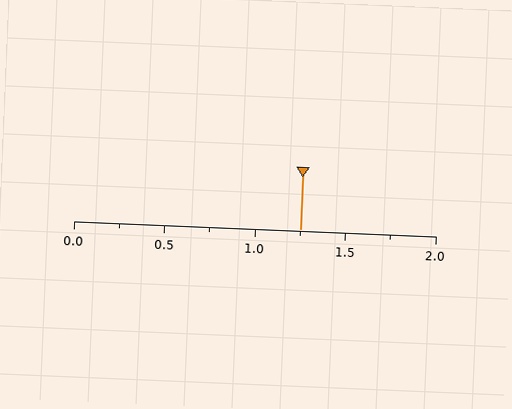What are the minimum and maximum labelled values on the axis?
The axis runs from 0.0 to 2.0.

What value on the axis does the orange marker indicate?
The marker indicates approximately 1.25.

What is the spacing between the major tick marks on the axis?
The major ticks are spaced 0.5 apart.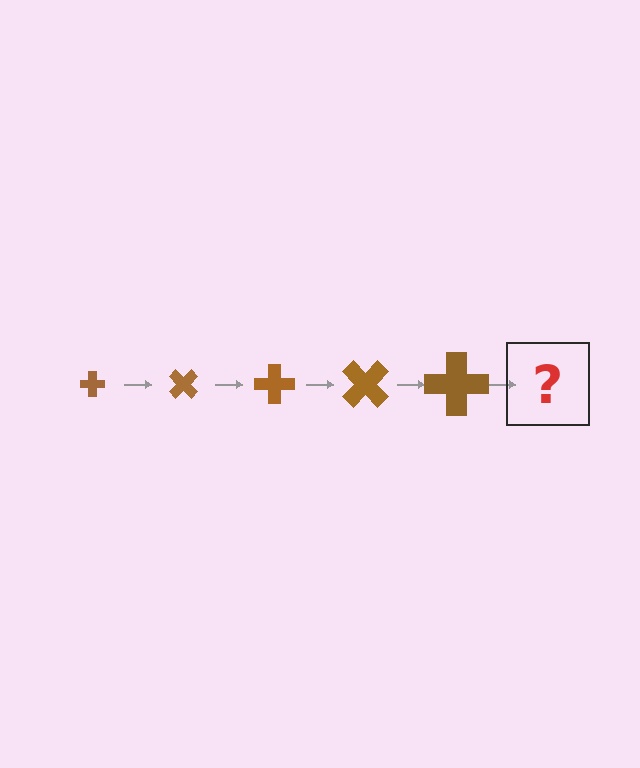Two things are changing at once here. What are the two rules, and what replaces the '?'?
The two rules are that the cross grows larger each step and it rotates 45 degrees each step. The '?' should be a cross, larger than the previous one and rotated 225 degrees from the start.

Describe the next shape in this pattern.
It should be a cross, larger than the previous one and rotated 225 degrees from the start.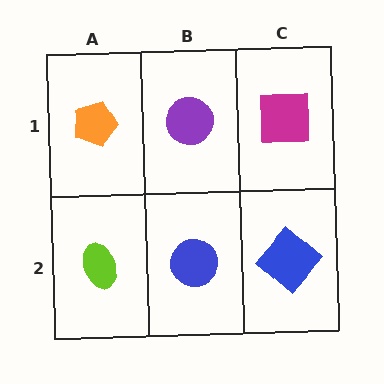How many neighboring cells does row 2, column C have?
2.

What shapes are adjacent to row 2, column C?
A magenta square (row 1, column C), a blue circle (row 2, column B).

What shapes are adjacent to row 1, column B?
A blue circle (row 2, column B), an orange pentagon (row 1, column A), a magenta square (row 1, column C).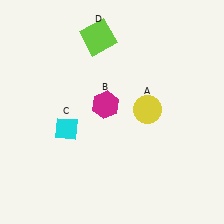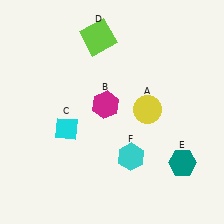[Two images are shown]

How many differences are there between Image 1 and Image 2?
There are 2 differences between the two images.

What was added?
A teal hexagon (E), a cyan hexagon (F) were added in Image 2.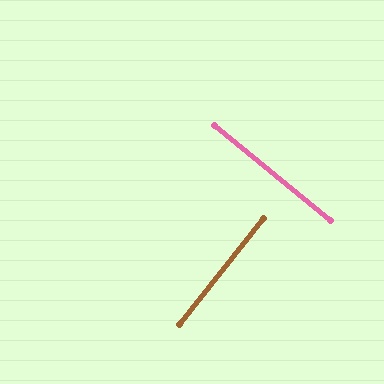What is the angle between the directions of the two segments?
Approximately 89 degrees.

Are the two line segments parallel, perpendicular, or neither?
Perpendicular — they meet at approximately 89°.